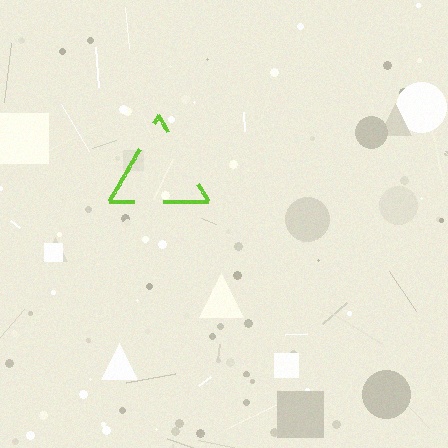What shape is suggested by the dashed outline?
The dashed outline suggests a triangle.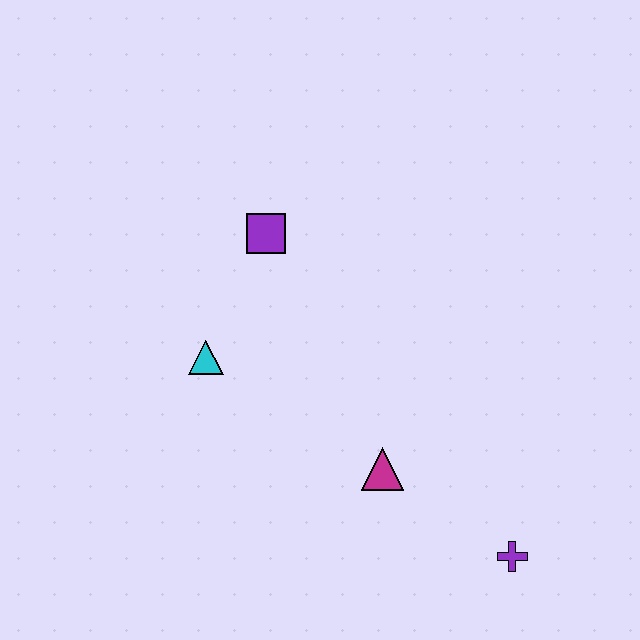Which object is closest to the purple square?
The cyan triangle is closest to the purple square.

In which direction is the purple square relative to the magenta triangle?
The purple square is above the magenta triangle.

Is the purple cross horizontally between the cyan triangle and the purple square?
No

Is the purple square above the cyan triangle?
Yes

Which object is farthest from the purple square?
The purple cross is farthest from the purple square.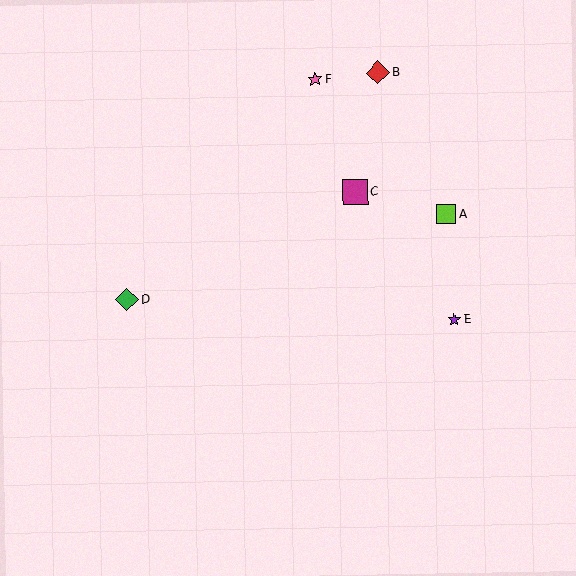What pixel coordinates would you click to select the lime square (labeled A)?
Click at (446, 214) to select the lime square A.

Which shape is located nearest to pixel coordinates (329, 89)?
The pink star (labeled F) at (315, 79) is nearest to that location.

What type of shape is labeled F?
Shape F is a pink star.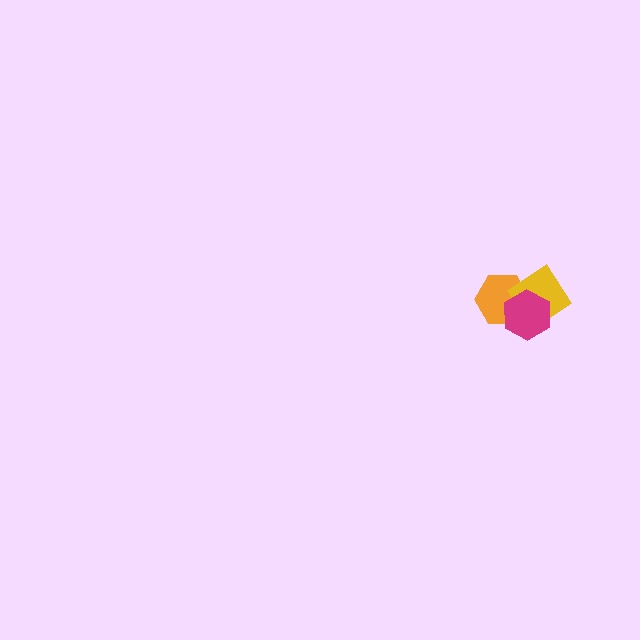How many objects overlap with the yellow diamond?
2 objects overlap with the yellow diamond.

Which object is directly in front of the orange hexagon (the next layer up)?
The yellow diamond is directly in front of the orange hexagon.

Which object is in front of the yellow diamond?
The magenta hexagon is in front of the yellow diamond.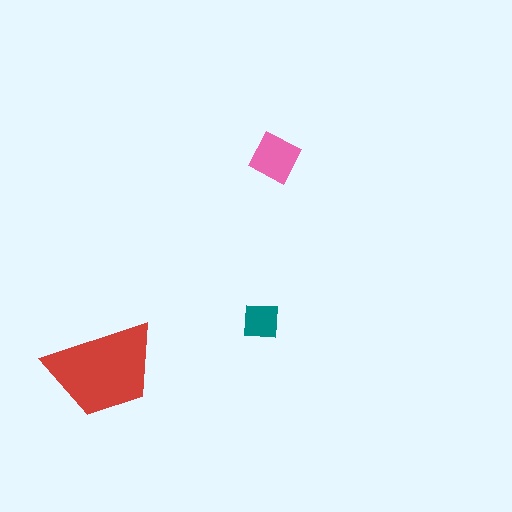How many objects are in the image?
There are 3 objects in the image.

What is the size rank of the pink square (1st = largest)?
2nd.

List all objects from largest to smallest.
The red trapezoid, the pink square, the teal square.